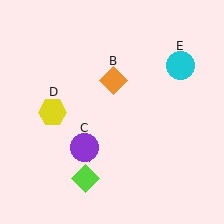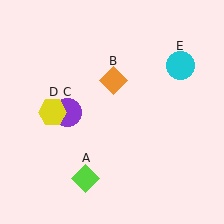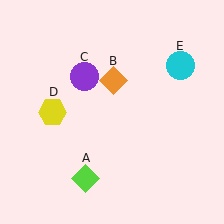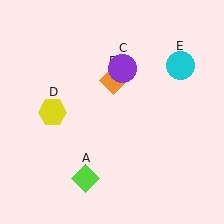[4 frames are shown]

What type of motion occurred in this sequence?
The purple circle (object C) rotated clockwise around the center of the scene.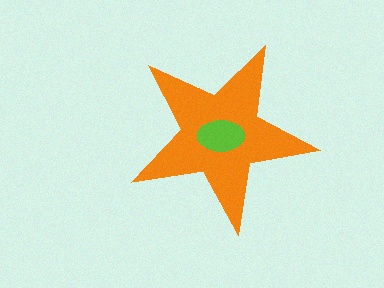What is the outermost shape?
The orange star.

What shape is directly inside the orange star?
The lime ellipse.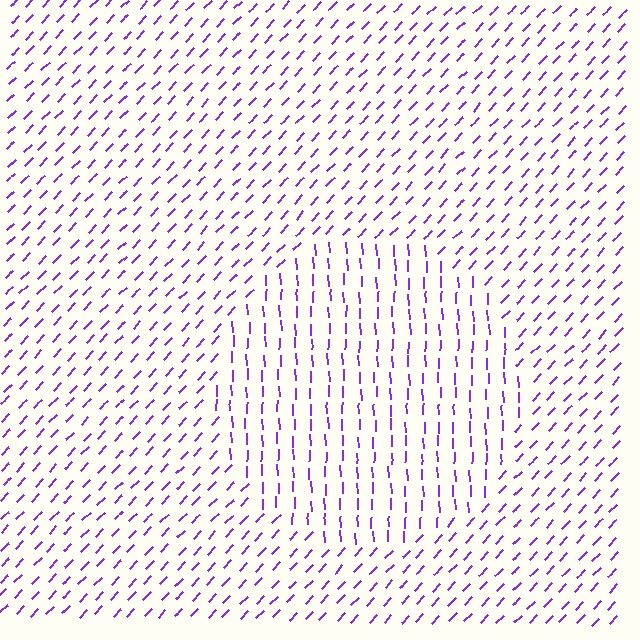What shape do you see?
I see a circle.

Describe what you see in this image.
The image is filled with small purple line segments. A circle region in the image has lines oriented differently from the surrounding lines, creating a visible texture boundary.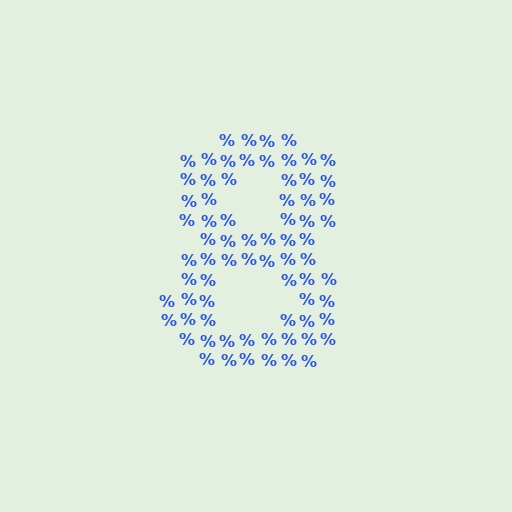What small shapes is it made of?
It is made of small percent signs.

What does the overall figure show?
The overall figure shows the digit 8.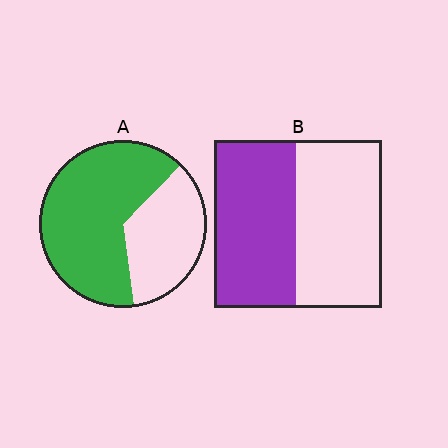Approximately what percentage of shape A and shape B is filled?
A is approximately 65% and B is approximately 50%.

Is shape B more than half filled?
Roughly half.